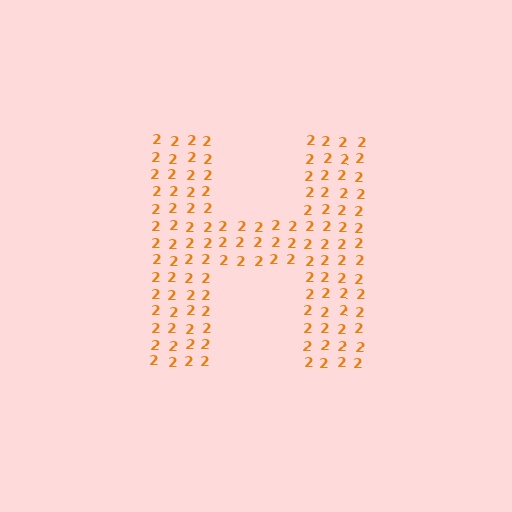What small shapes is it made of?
It is made of small digit 2's.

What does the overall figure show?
The overall figure shows the letter H.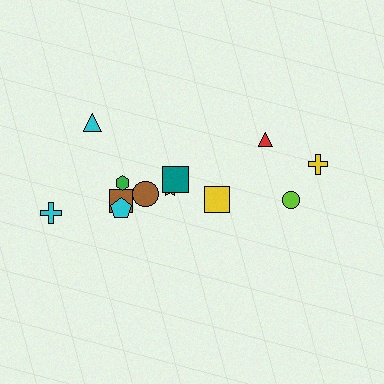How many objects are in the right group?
There are 4 objects.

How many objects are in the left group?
There are 8 objects.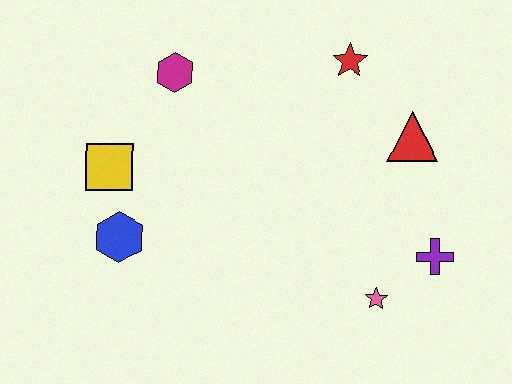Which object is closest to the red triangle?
The red star is closest to the red triangle.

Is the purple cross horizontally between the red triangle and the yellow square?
No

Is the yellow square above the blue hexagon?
Yes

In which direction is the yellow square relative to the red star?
The yellow square is to the left of the red star.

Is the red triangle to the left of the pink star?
No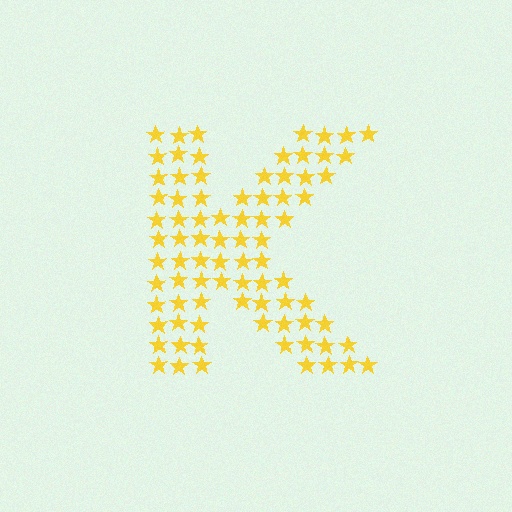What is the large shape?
The large shape is the letter K.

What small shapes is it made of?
It is made of small stars.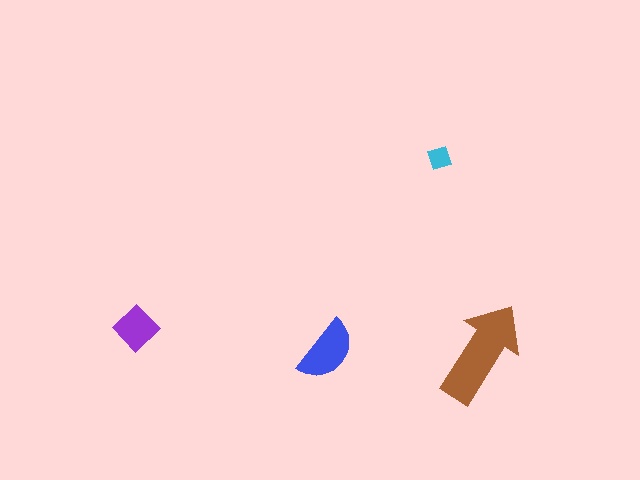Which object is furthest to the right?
The brown arrow is rightmost.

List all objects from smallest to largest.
The cyan diamond, the purple diamond, the blue semicircle, the brown arrow.